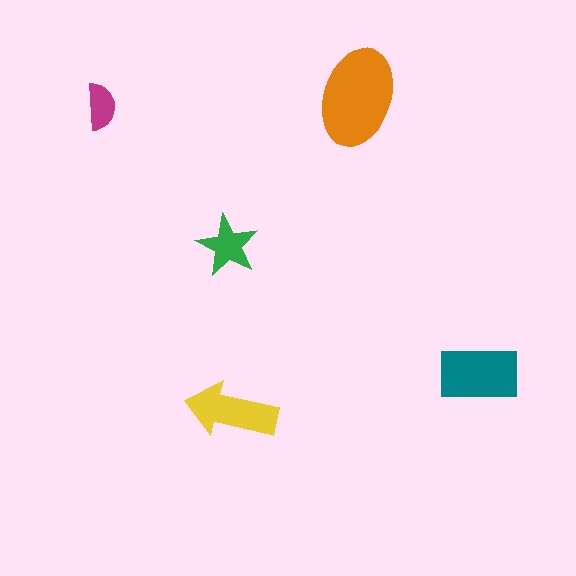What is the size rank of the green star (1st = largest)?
4th.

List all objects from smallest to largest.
The magenta semicircle, the green star, the yellow arrow, the teal rectangle, the orange ellipse.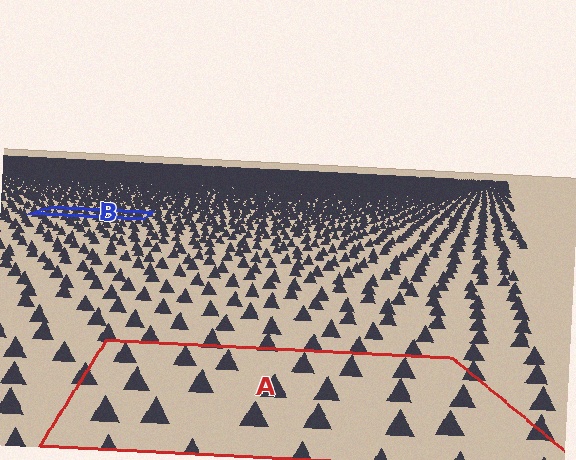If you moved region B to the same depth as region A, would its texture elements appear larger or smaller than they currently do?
They would appear larger. At a closer depth, the same texture elements are projected at a bigger on-screen size.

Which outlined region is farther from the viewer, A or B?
Region B is farther from the viewer — the texture elements inside it appear smaller and more densely packed.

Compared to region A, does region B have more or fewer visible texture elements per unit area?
Region B has more texture elements per unit area — they are packed more densely because it is farther away.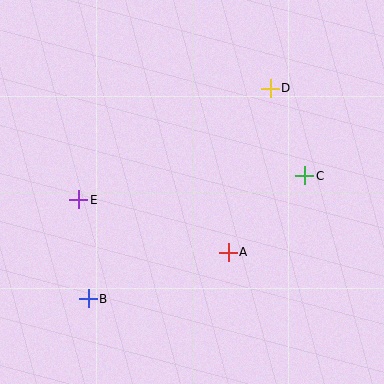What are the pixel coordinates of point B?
Point B is at (88, 299).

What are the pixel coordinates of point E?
Point E is at (79, 200).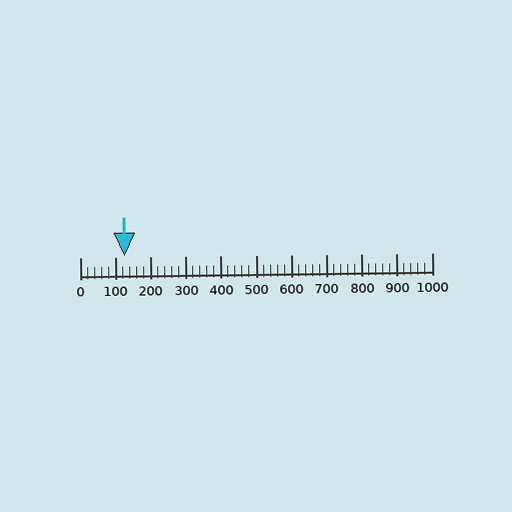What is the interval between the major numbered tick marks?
The major tick marks are spaced 100 units apart.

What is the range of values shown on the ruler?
The ruler shows values from 0 to 1000.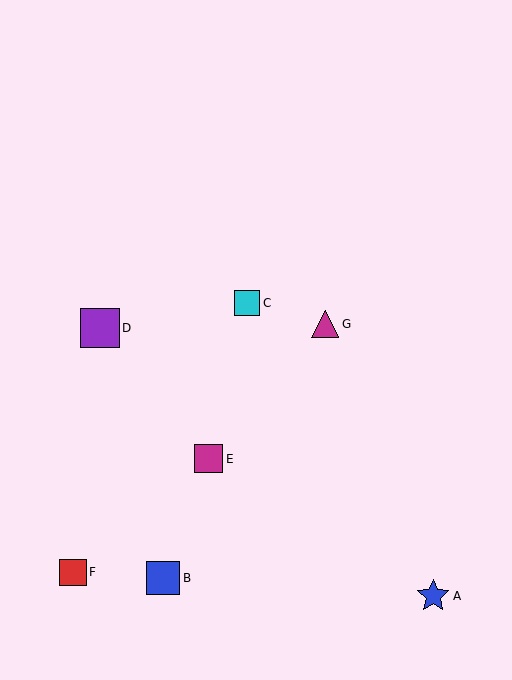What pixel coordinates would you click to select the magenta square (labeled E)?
Click at (209, 459) to select the magenta square E.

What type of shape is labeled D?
Shape D is a purple square.